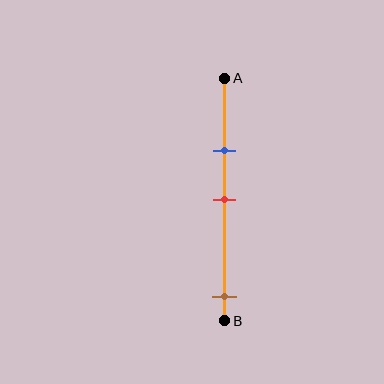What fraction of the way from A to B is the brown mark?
The brown mark is approximately 90% (0.9) of the way from A to B.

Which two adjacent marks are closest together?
The blue and red marks are the closest adjacent pair.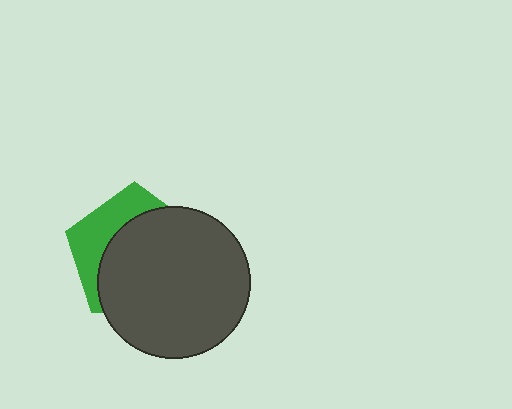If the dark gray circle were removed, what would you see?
You would see the complete green pentagon.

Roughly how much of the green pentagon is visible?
A small part of it is visible (roughly 32%).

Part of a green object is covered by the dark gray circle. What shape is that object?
It is a pentagon.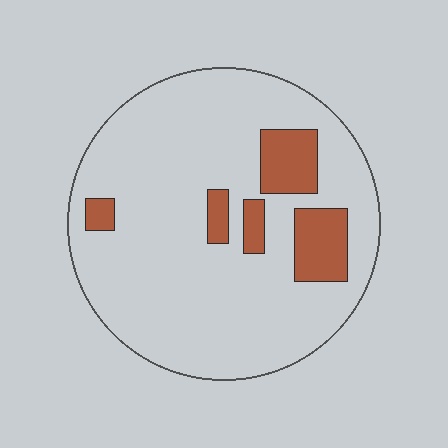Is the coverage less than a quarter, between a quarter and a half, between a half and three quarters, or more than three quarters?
Less than a quarter.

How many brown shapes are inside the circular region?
5.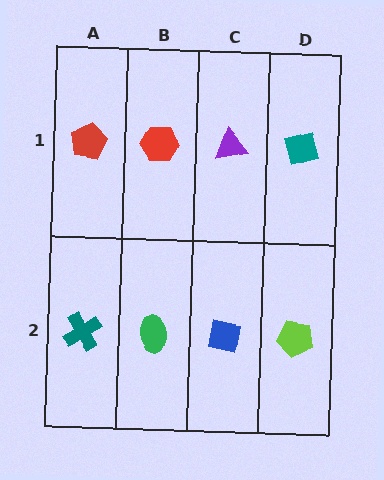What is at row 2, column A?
A teal cross.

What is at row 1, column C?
A purple triangle.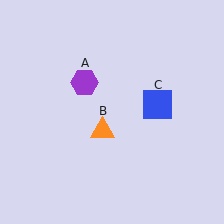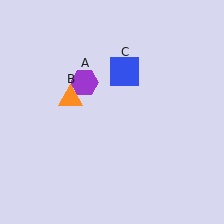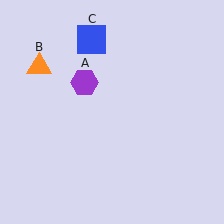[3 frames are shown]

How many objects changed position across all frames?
2 objects changed position: orange triangle (object B), blue square (object C).